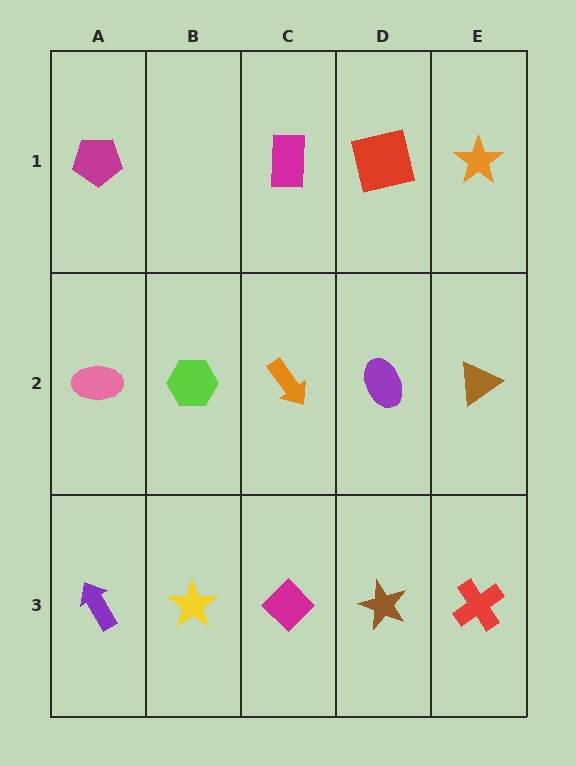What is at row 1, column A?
A magenta pentagon.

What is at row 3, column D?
A brown star.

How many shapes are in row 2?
5 shapes.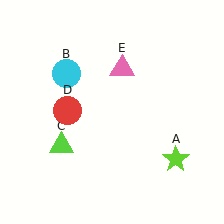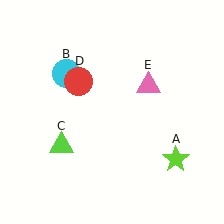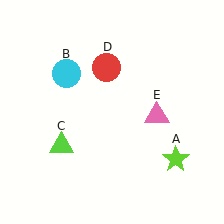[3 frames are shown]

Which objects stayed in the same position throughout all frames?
Lime star (object A) and cyan circle (object B) and lime triangle (object C) remained stationary.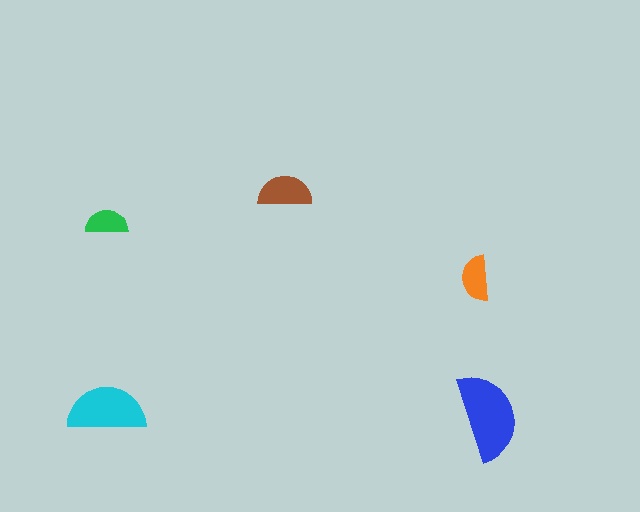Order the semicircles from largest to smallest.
the blue one, the cyan one, the brown one, the orange one, the green one.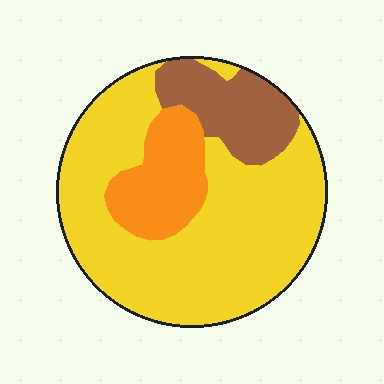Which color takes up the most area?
Yellow, at roughly 70%.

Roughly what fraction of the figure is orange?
Orange covers about 15% of the figure.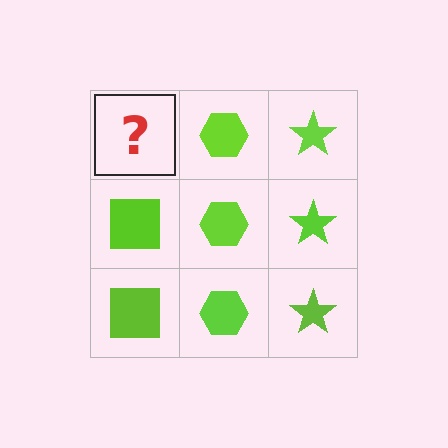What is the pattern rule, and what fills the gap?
The rule is that each column has a consistent shape. The gap should be filled with a lime square.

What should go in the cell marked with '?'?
The missing cell should contain a lime square.